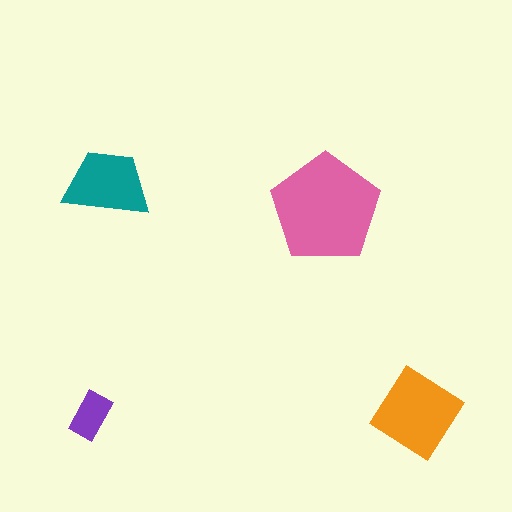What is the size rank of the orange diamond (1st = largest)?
2nd.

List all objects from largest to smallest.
The pink pentagon, the orange diamond, the teal trapezoid, the purple rectangle.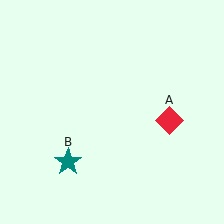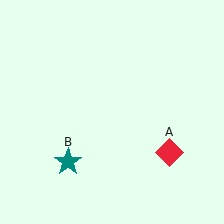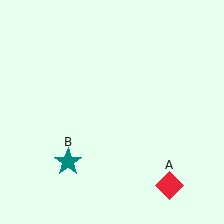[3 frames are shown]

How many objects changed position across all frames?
1 object changed position: red diamond (object A).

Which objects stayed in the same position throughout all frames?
Teal star (object B) remained stationary.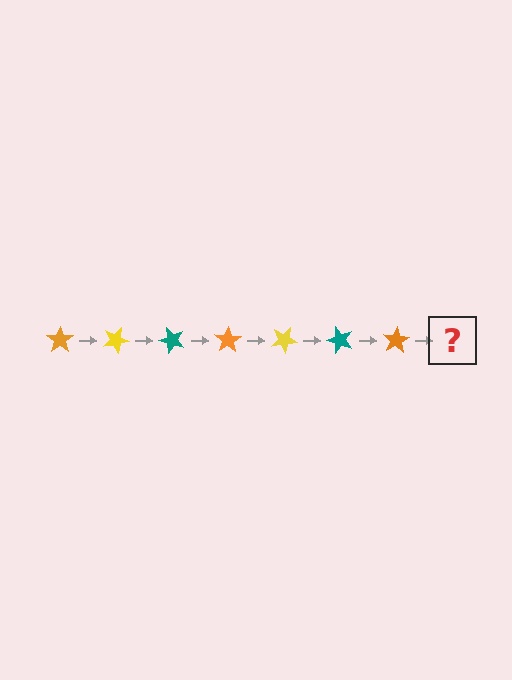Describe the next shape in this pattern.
It should be a yellow star, rotated 175 degrees from the start.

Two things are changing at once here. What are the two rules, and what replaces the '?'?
The two rules are that it rotates 25 degrees each step and the color cycles through orange, yellow, and teal. The '?' should be a yellow star, rotated 175 degrees from the start.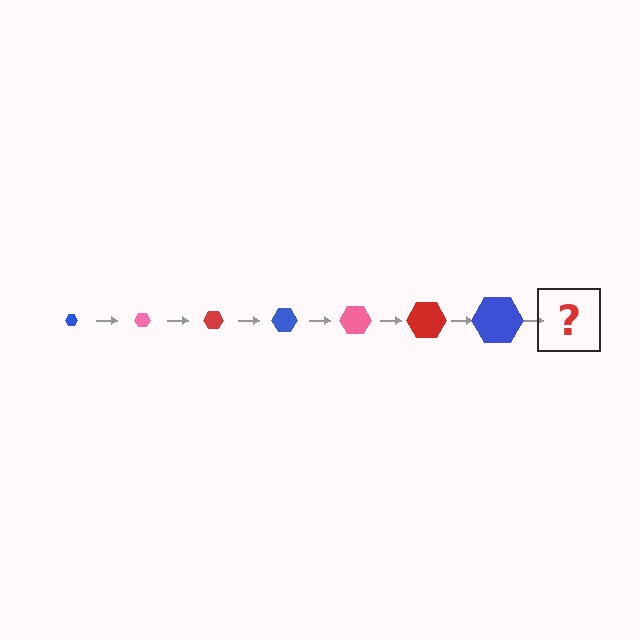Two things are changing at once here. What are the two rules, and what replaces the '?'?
The two rules are that the hexagon grows larger each step and the color cycles through blue, pink, and red. The '?' should be a pink hexagon, larger than the previous one.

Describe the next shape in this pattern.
It should be a pink hexagon, larger than the previous one.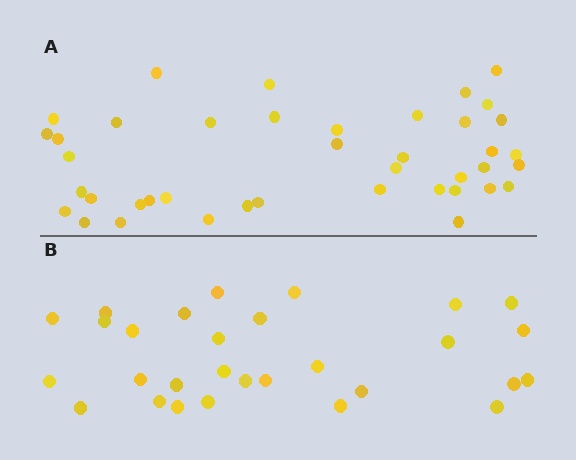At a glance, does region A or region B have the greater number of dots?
Region A (the top region) has more dots.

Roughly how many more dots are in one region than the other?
Region A has roughly 12 or so more dots than region B.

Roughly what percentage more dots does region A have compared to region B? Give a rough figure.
About 40% more.